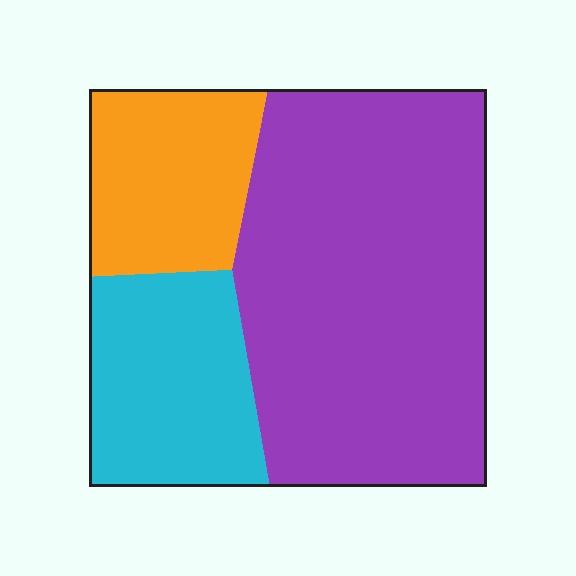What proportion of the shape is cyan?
Cyan takes up about one fifth (1/5) of the shape.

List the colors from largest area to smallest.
From largest to smallest: purple, cyan, orange.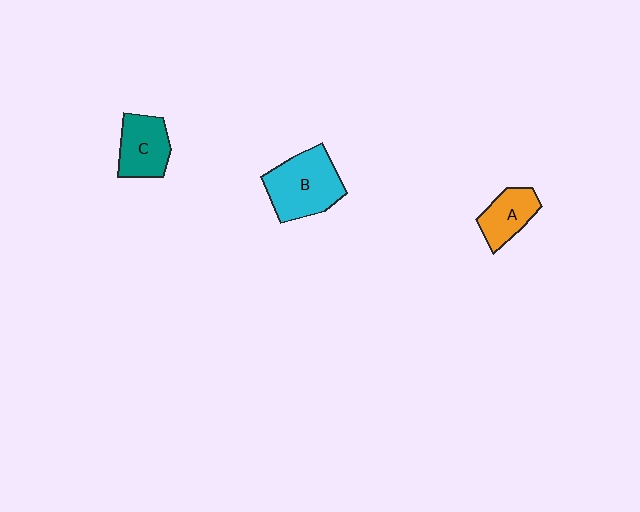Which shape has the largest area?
Shape B (cyan).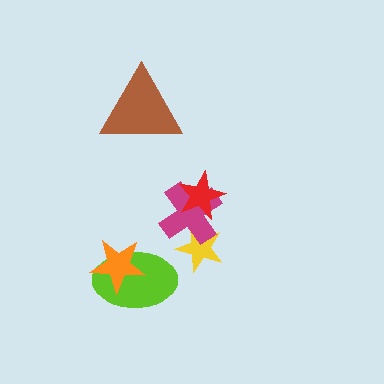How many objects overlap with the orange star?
1 object overlaps with the orange star.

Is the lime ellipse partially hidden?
Yes, it is partially covered by another shape.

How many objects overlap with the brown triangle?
0 objects overlap with the brown triangle.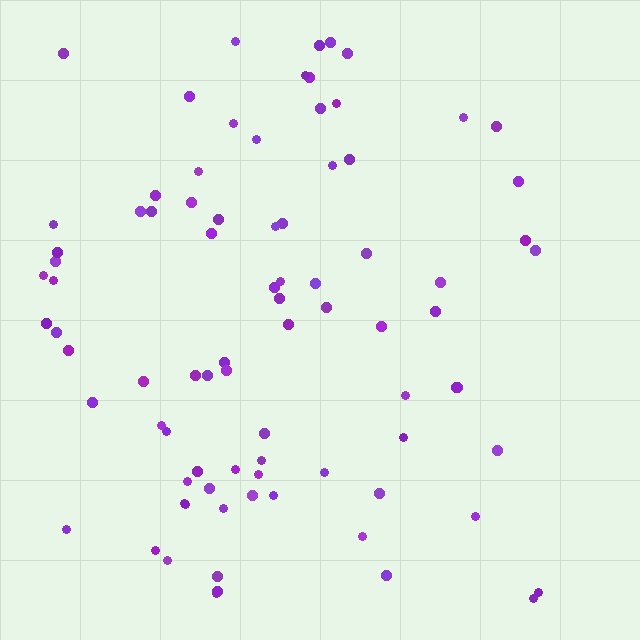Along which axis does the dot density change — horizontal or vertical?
Horizontal.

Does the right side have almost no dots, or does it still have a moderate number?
Still a moderate number, just noticeably fewer than the left.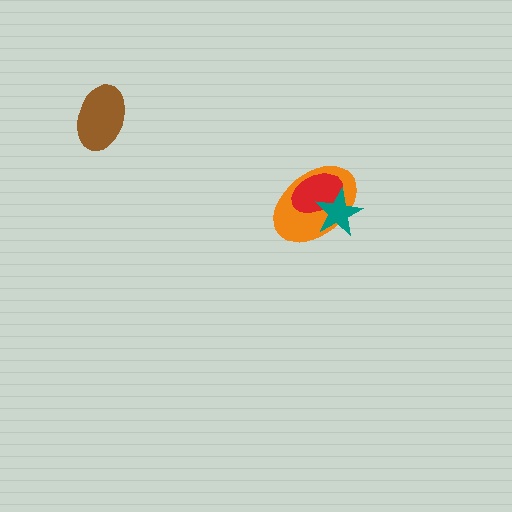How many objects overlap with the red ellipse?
2 objects overlap with the red ellipse.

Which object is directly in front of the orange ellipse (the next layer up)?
The red ellipse is directly in front of the orange ellipse.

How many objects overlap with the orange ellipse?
2 objects overlap with the orange ellipse.